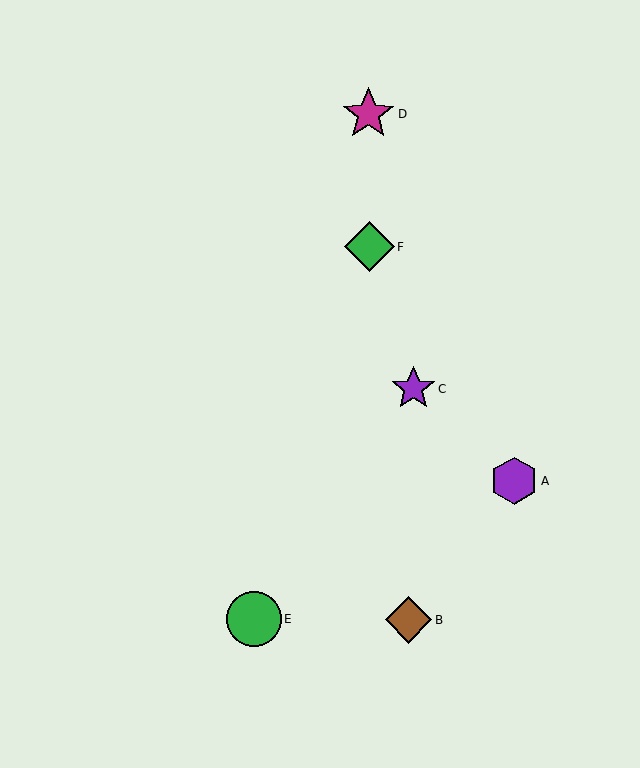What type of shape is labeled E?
Shape E is a green circle.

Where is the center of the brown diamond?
The center of the brown diamond is at (409, 620).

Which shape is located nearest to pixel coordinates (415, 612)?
The brown diamond (labeled B) at (409, 620) is nearest to that location.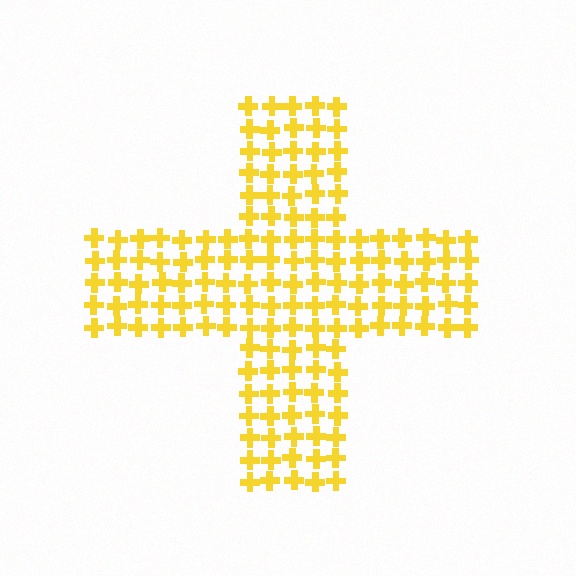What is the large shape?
The large shape is a cross.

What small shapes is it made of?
It is made of small crosses.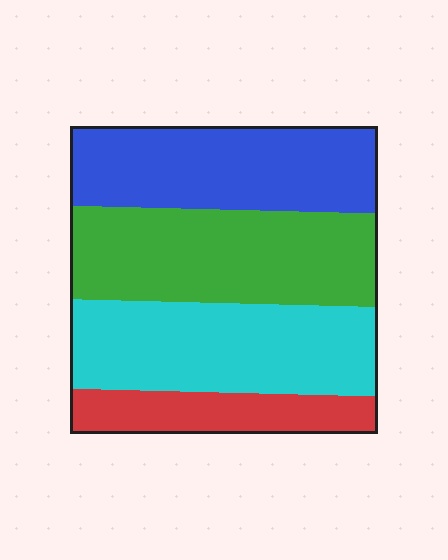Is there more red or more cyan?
Cyan.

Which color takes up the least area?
Red, at roughly 15%.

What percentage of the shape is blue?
Blue takes up about one quarter (1/4) of the shape.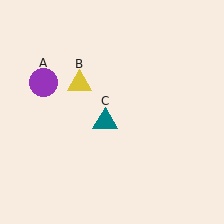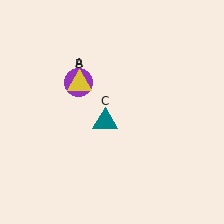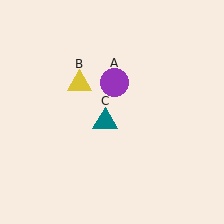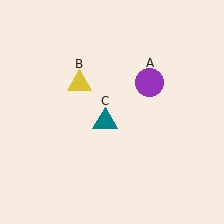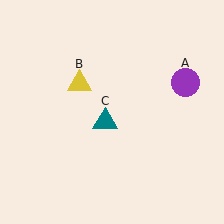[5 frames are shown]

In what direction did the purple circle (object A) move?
The purple circle (object A) moved right.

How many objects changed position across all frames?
1 object changed position: purple circle (object A).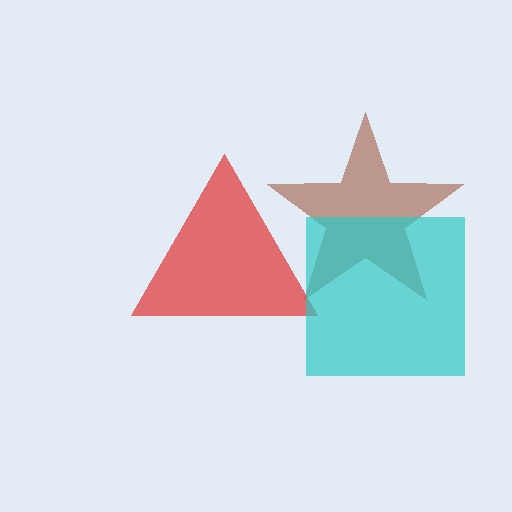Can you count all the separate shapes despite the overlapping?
Yes, there are 3 separate shapes.